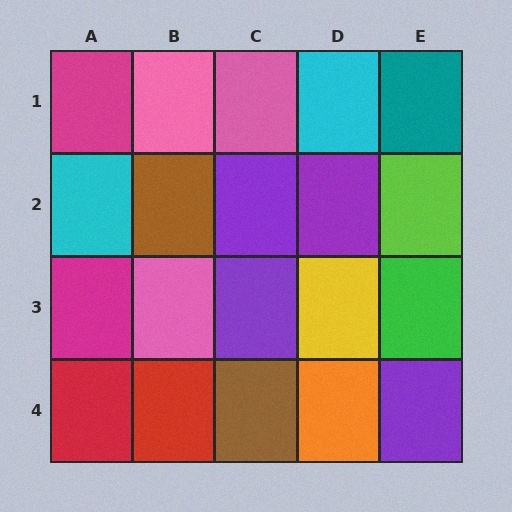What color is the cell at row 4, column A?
Red.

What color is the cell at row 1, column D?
Cyan.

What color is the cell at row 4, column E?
Purple.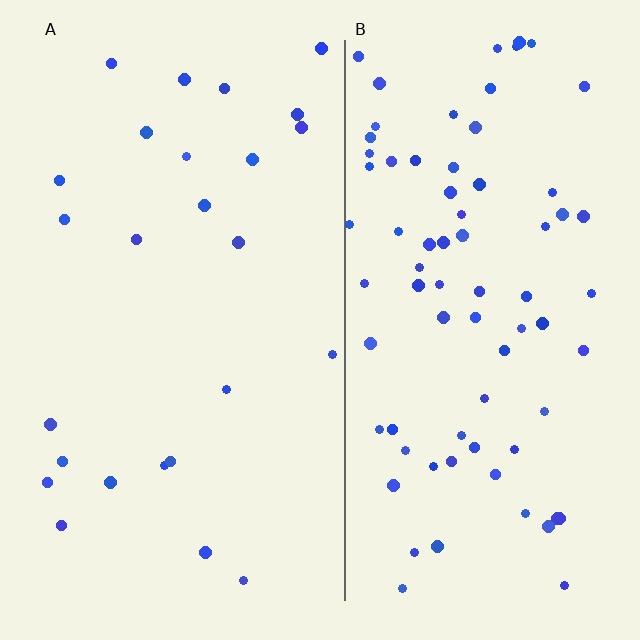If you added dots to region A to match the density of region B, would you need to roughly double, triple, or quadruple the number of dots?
Approximately triple.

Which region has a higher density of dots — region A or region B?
B (the right).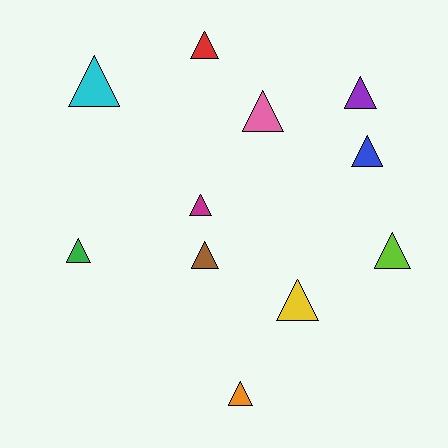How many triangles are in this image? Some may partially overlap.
There are 11 triangles.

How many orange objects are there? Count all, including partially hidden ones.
There is 1 orange object.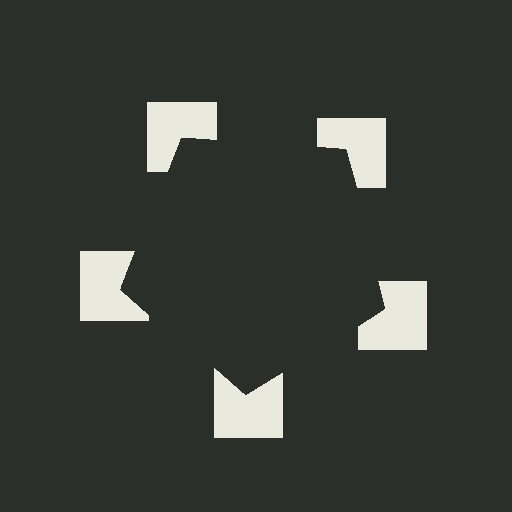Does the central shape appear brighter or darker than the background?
It typically appears slightly darker than the background, even though no actual brightness change is drawn.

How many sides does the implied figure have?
5 sides.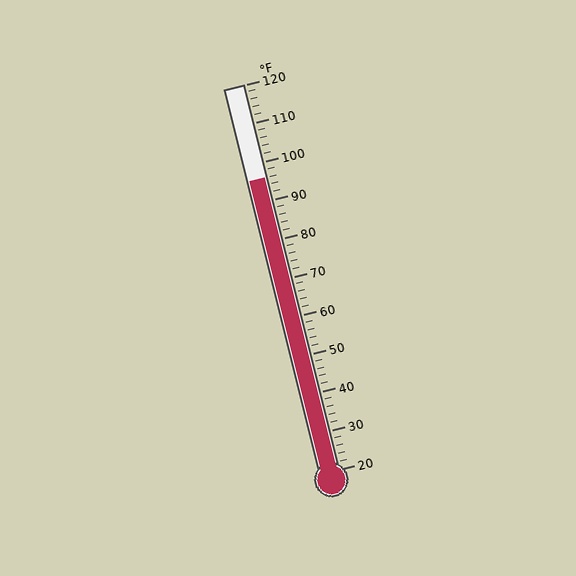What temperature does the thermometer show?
The thermometer shows approximately 96°F.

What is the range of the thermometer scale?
The thermometer scale ranges from 20°F to 120°F.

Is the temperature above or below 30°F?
The temperature is above 30°F.